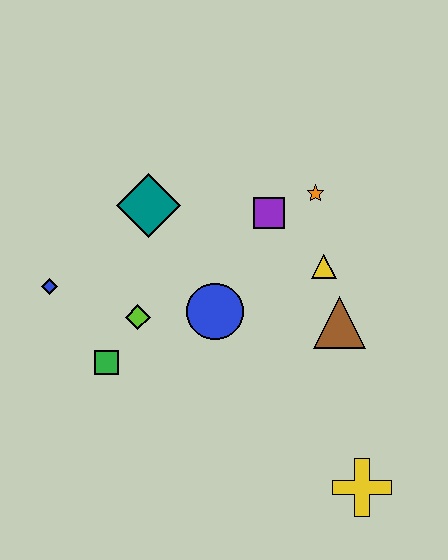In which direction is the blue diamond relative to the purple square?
The blue diamond is to the left of the purple square.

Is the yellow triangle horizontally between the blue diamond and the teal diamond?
No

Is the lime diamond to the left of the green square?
No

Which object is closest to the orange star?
The purple square is closest to the orange star.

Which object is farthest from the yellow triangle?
The blue diamond is farthest from the yellow triangle.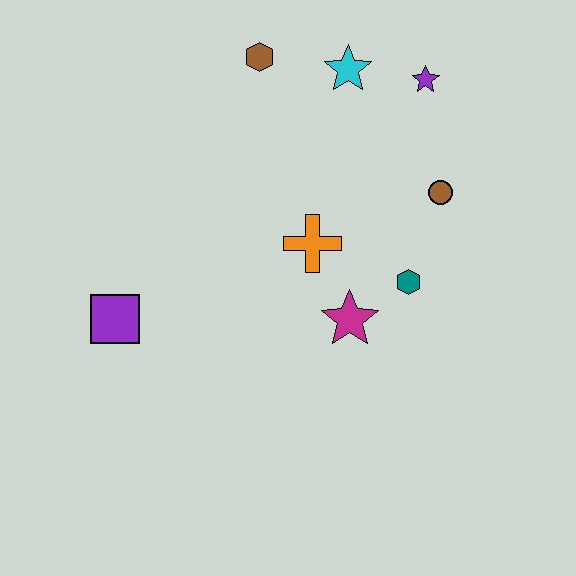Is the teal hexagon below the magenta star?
No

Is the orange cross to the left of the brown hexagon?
No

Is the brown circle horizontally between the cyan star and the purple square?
No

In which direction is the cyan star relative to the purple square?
The cyan star is above the purple square.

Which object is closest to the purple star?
The cyan star is closest to the purple star.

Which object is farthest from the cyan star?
The purple square is farthest from the cyan star.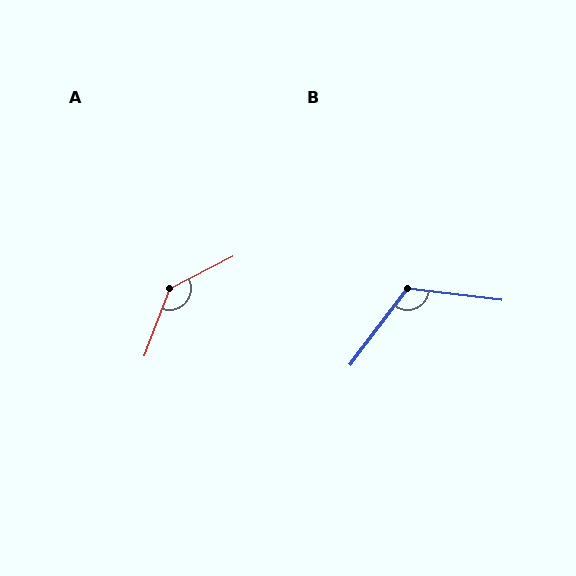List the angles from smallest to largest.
B (120°), A (138°).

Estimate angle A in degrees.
Approximately 138 degrees.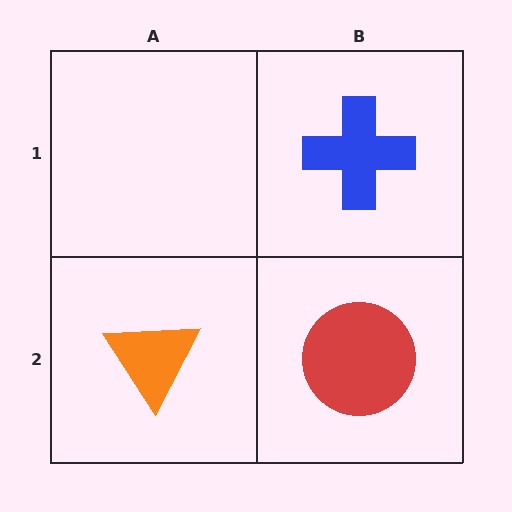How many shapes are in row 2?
2 shapes.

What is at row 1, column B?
A blue cross.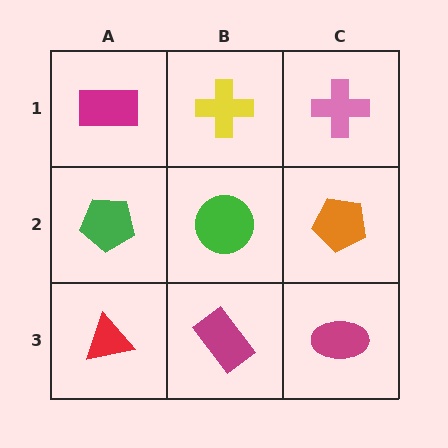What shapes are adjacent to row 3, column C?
An orange pentagon (row 2, column C), a magenta rectangle (row 3, column B).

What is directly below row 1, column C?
An orange pentagon.